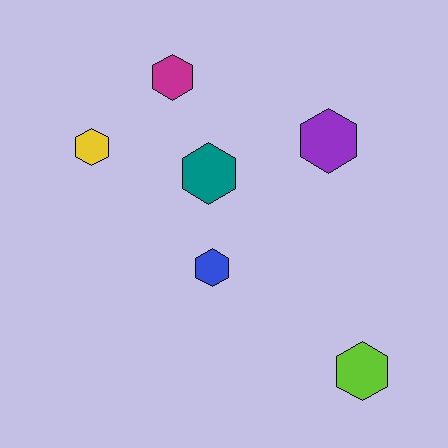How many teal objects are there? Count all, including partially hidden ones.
There is 1 teal object.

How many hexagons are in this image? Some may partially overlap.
There are 6 hexagons.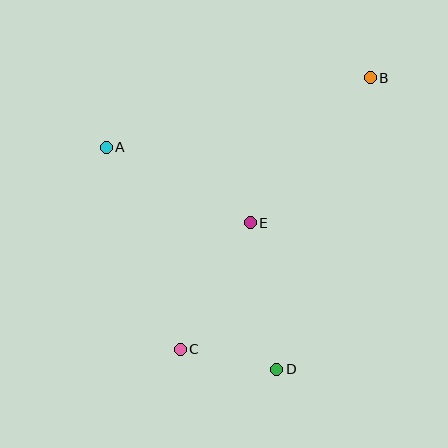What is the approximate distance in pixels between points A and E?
The distance between A and E is approximately 163 pixels.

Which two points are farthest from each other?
Points B and C are farthest from each other.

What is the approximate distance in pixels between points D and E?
The distance between D and E is approximately 149 pixels.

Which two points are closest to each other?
Points C and D are closest to each other.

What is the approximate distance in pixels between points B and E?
The distance between B and E is approximately 188 pixels.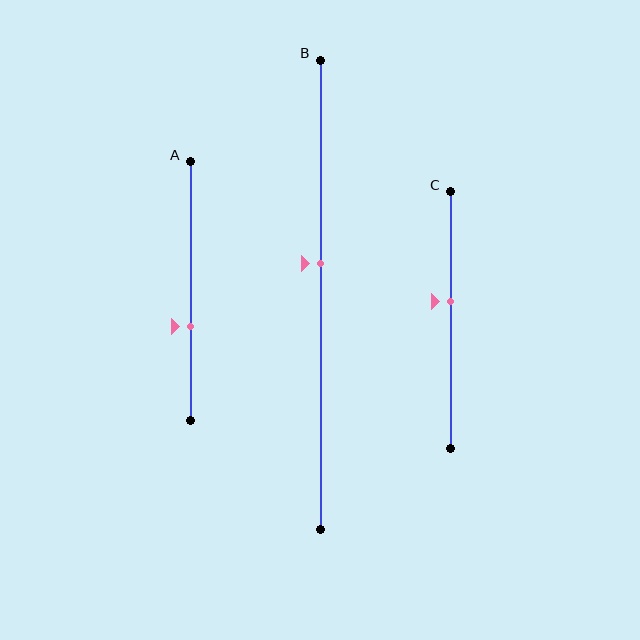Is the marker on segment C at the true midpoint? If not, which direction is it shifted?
No, the marker on segment C is shifted upward by about 7% of the segment length.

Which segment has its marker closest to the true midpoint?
Segment B has its marker closest to the true midpoint.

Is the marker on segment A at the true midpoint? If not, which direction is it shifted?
No, the marker on segment A is shifted downward by about 14% of the segment length.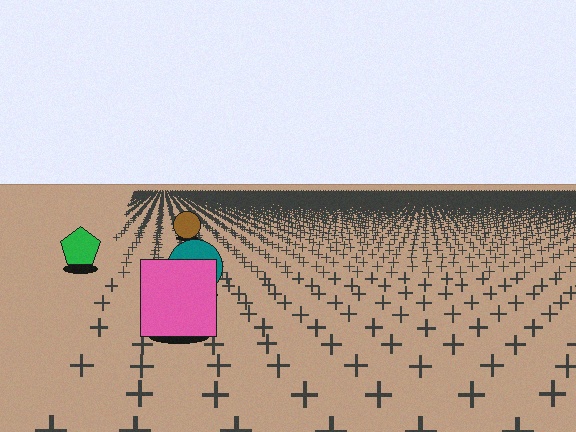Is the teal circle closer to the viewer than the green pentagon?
Yes. The teal circle is closer — you can tell from the texture gradient: the ground texture is coarser near it.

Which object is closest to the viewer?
The pink square is closest. The texture marks near it are larger and more spread out.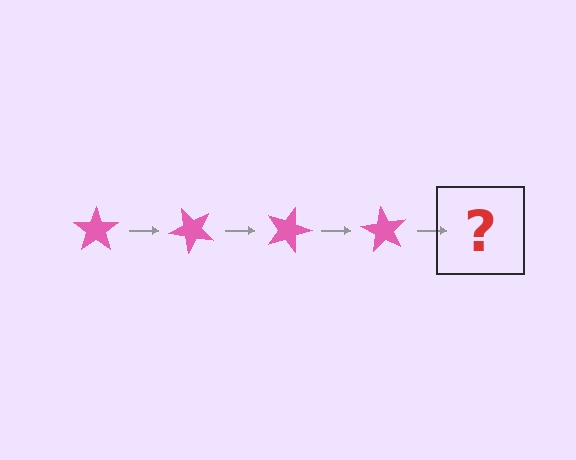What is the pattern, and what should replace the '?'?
The pattern is that the star rotates 45 degrees each step. The '?' should be a pink star rotated 180 degrees.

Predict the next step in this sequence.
The next step is a pink star rotated 180 degrees.